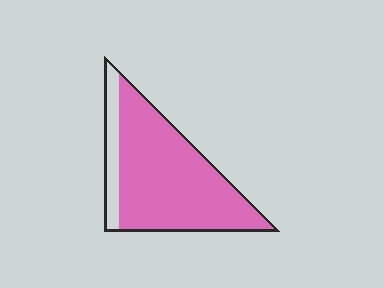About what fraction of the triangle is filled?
About five sixths (5/6).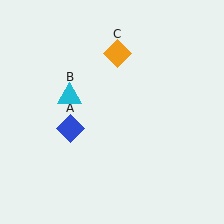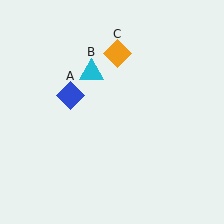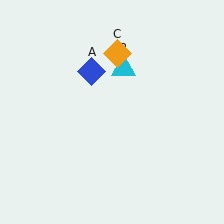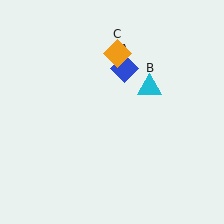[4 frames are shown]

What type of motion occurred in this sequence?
The blue diamond (object A), cyan triangle (object B) rotated clockwise around the center of the scene.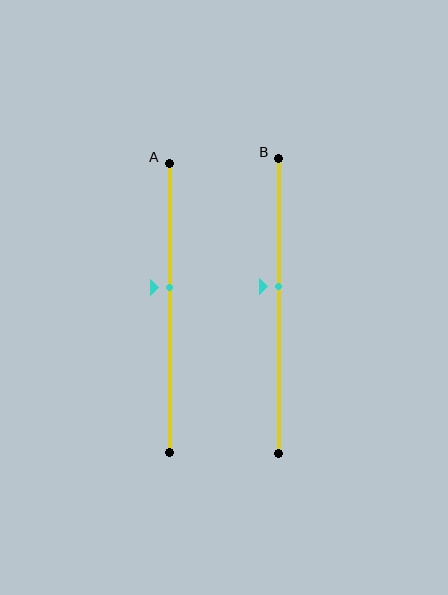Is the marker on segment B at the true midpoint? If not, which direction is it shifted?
No, the marker on segment B is shifted upward by about 7% of the segment length.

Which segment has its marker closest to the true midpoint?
Segment B has its marker closest to the true midpoint.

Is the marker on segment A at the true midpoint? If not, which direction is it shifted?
No, the marker on segment A is shifted upward by about 7% of the segment length.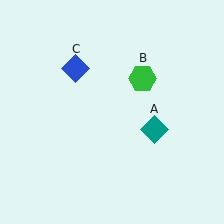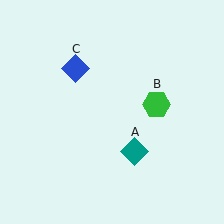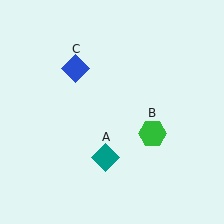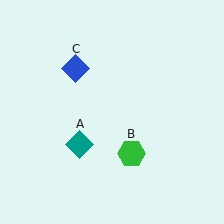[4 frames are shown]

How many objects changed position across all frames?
2 objects changed position: teal diamond (object A), green hexagon (object B).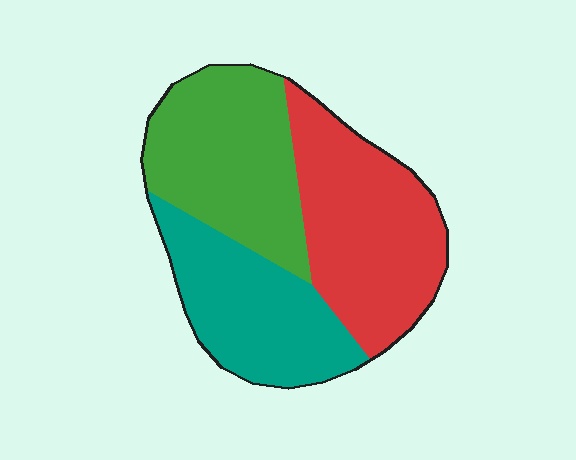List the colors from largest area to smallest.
From largest to smallest: red, green, teal.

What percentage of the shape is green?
Green covers 34% of the shape.